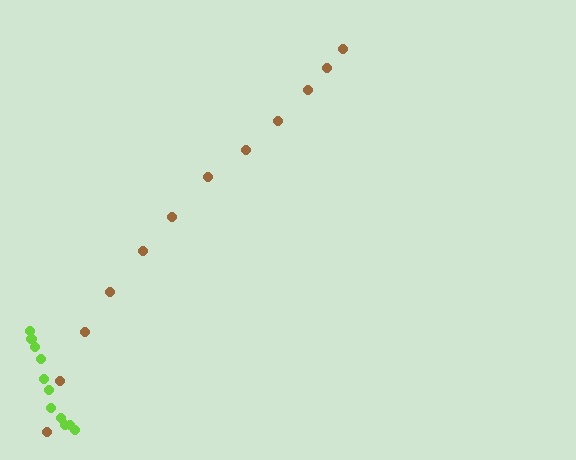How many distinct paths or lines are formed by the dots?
There are 2 distinct paths.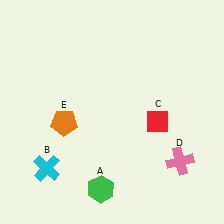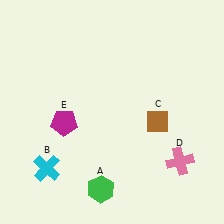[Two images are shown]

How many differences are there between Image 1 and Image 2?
There are 2 differences between the two images.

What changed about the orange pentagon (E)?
In Image 1, E is orange. In Image 2, it changed to magenta.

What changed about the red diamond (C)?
In Image 1, C is red. In Image 2, it changed to brown.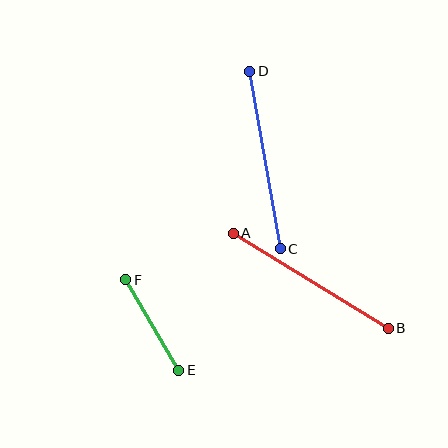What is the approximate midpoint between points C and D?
The midpoint is at approximately (265, 160) pixels.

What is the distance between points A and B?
The distance is approximately 182 pixels.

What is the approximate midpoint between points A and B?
The midpoint is at approximately (311, 281) pixels.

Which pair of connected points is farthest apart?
Points A and B are farthest apart.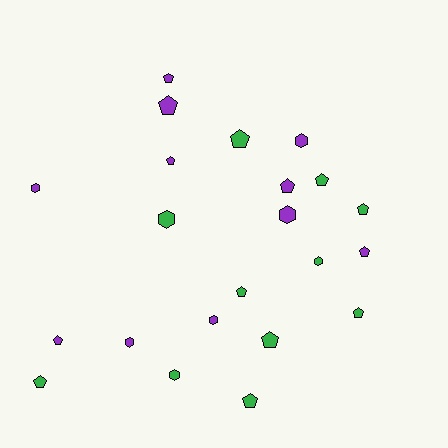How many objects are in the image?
There are 22 objects.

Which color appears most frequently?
Purple, with 11 objects.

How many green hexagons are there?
There are 3 green hexagons.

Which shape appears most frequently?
Pentagon, with 14 objects.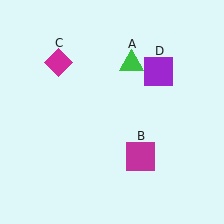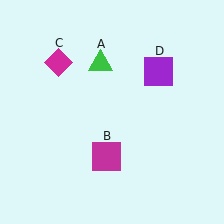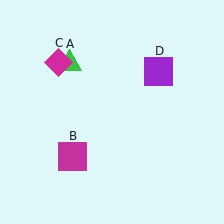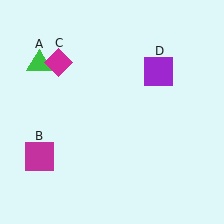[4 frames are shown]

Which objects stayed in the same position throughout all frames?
Magenta diamond (object C) and purple square (object D) remained stationary.